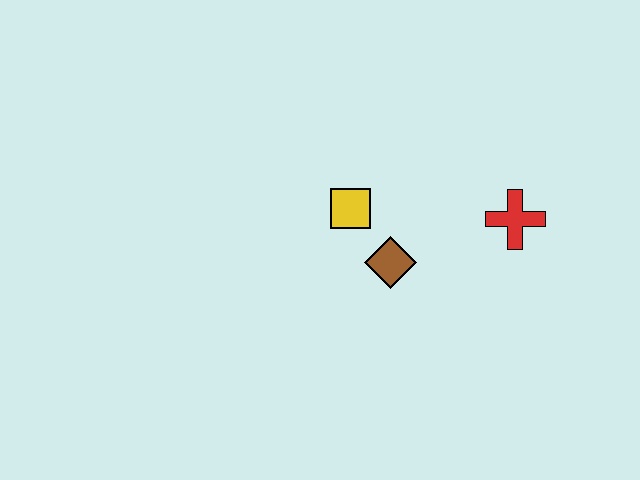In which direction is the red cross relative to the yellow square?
The red cross is to the right of the yellow square.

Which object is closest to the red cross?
The brown diamond is closest to the red cross.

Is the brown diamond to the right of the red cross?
No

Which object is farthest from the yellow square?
The red cross is farthest from the yellow square.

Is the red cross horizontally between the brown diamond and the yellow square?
No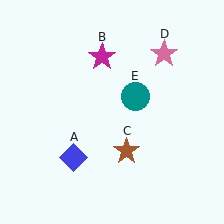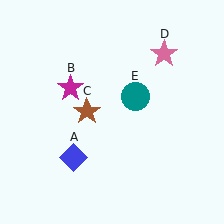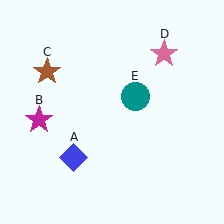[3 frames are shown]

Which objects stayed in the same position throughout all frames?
Blue diamond (object A) and pink star (object D) and teal circle (object E) remained stationary.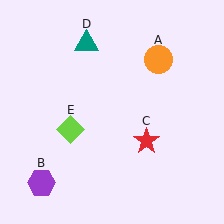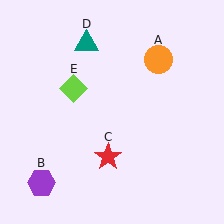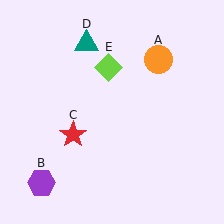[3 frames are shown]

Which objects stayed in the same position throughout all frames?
Orange circle (object A) and purple hexagon (object B) and teal triangle (object D) remained stationary.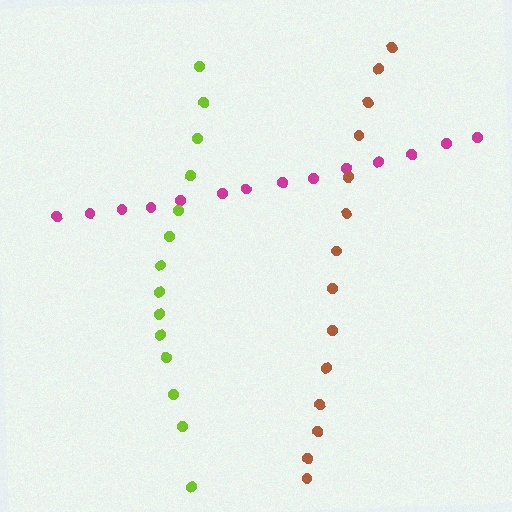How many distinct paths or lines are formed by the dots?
There are 3 distinct paths.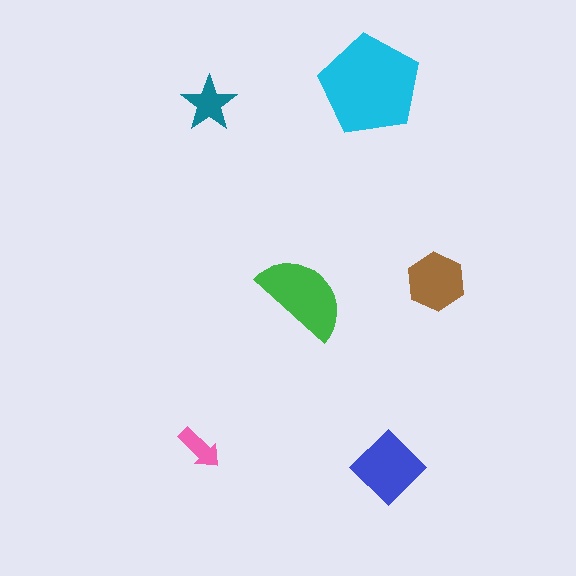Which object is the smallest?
The pink arrow.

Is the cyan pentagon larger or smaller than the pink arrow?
Larger.